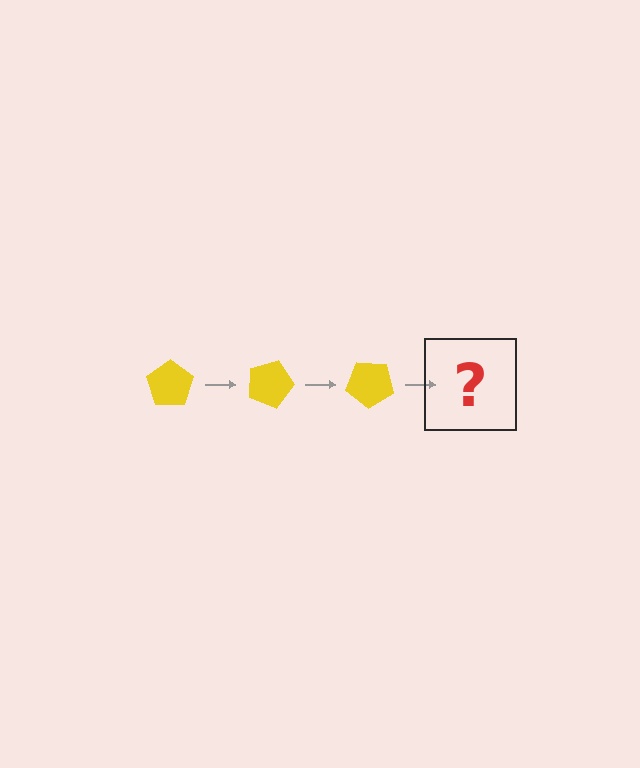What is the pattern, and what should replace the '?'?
The pattern is that the pentagon rotates 20 degrees each step. The '?' should be a yellow pentagon rotated 60 degrees.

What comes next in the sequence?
The next element should be a yellow pentagon rotated 60 degrees.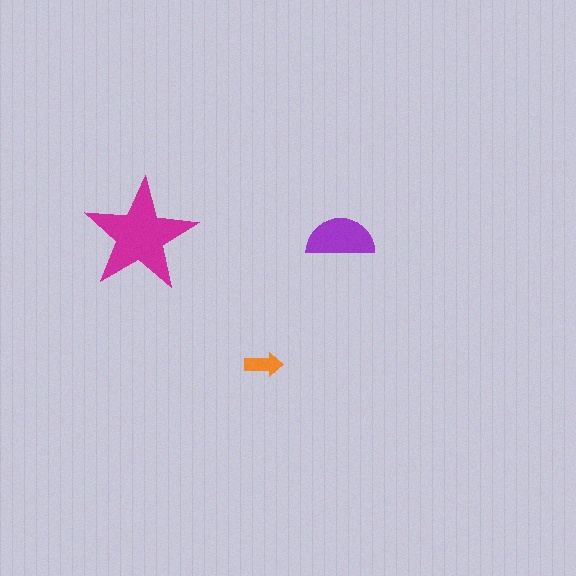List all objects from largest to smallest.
The magenta star, the purple semicircle, the orange arrow.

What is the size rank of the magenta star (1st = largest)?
1st.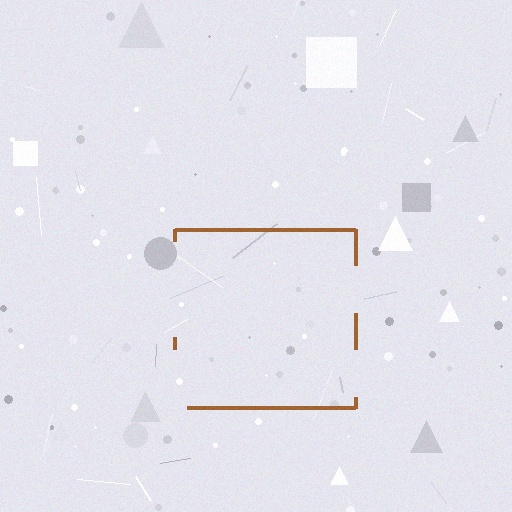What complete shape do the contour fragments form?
The contour fragments form a square.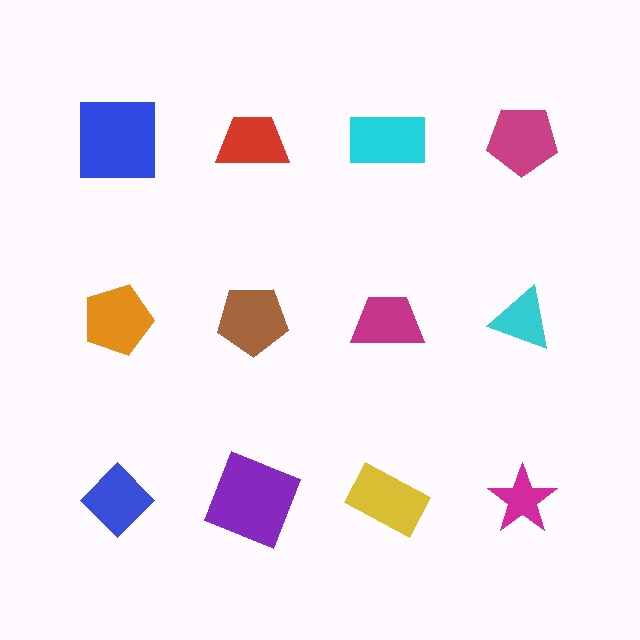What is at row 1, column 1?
A blue square.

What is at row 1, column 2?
A red trapezoid.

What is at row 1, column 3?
A cyan rectangle.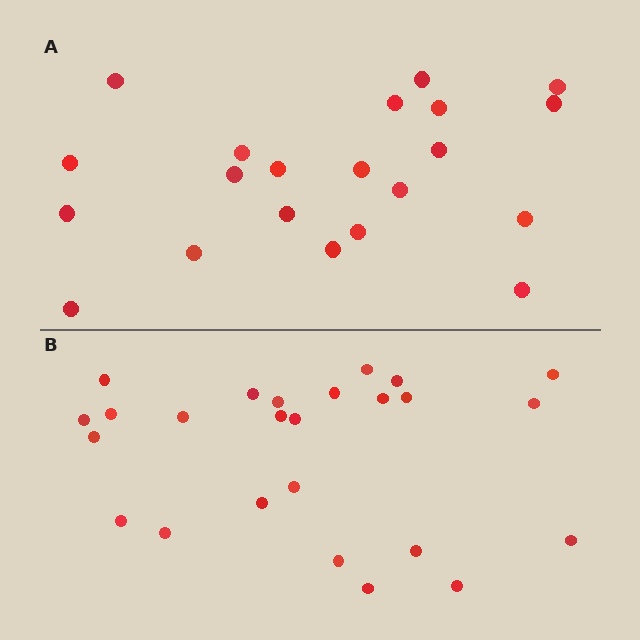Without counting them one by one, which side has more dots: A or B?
Region B (the bottom region) has more dots.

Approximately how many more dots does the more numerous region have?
Region B has about 4 more dots than region A.